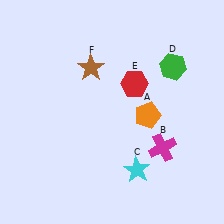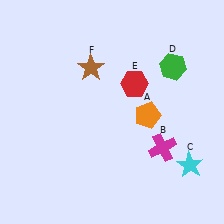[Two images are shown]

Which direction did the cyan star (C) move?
The cyan star (C) moved right.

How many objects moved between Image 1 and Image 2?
1 object moved between the two images.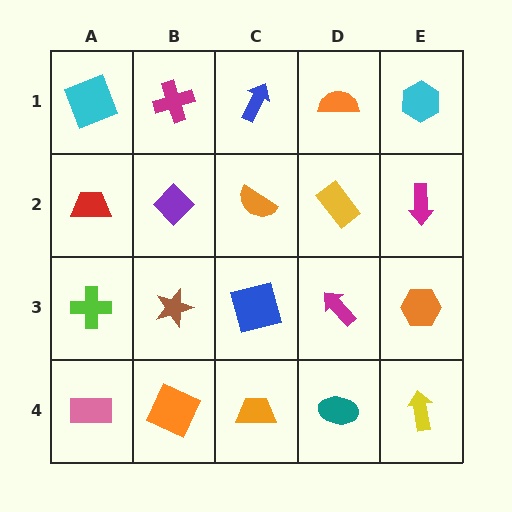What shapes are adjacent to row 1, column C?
An orange semicircle (row 2, column C), a magenta cross (row 1, column B), an orange semicircle (row 1, column D).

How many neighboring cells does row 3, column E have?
3.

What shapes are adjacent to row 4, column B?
A brown star (row 3, column B), a pink rectangle (row 4, column A), an orange trapezoid (row 4, column C).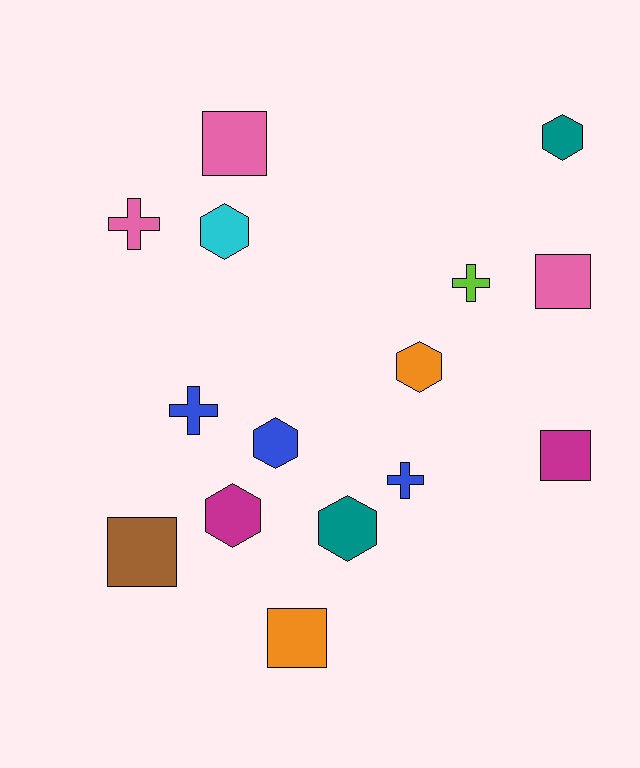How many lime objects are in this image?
There is 1 lime object.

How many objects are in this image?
There are 15 objects.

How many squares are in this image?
There are 5 squares.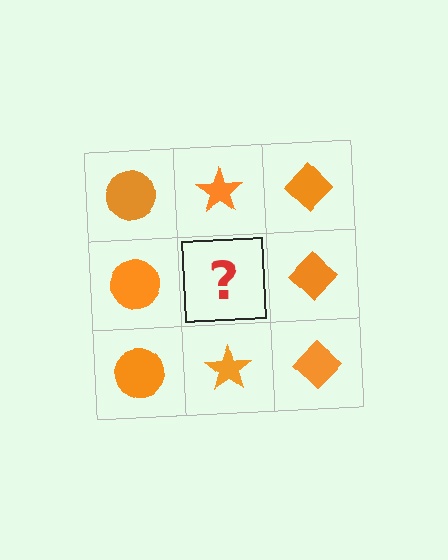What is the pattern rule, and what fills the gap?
The rule is that each column has a consistent shape. The gap should be filled with an orange star.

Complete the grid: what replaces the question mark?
The question mark should be replaced with an orange star.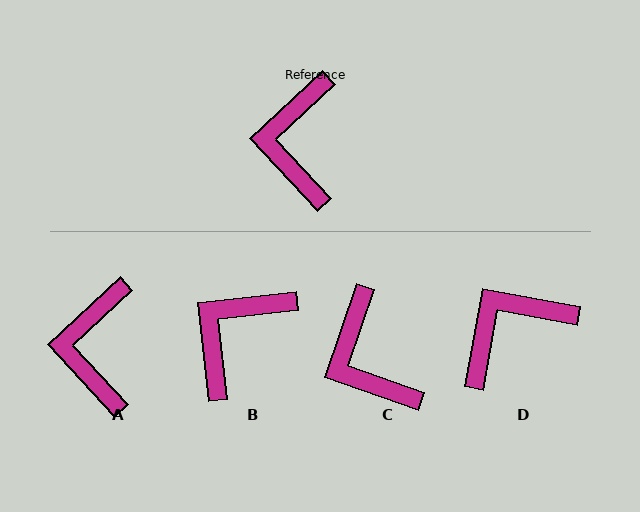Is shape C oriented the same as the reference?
No, it is off by about 28 degrees.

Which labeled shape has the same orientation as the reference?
A.